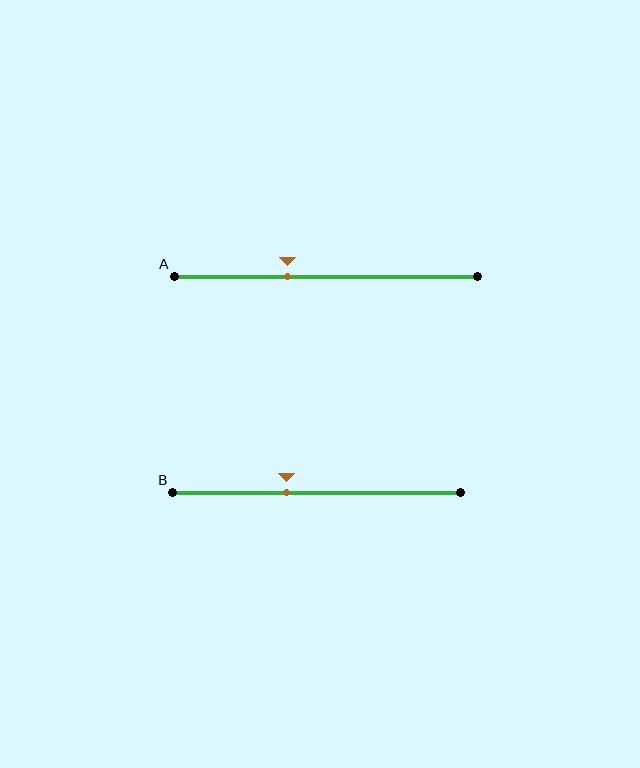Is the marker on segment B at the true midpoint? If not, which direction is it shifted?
No, the marker on segment B is shifted to the left by about 11% of the segment length.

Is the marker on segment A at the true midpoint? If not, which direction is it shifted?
No, the marker on segment A is shifted to the left by about 13% of the segment length.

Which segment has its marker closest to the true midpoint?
Segment B has its marker closest to the true midpoint.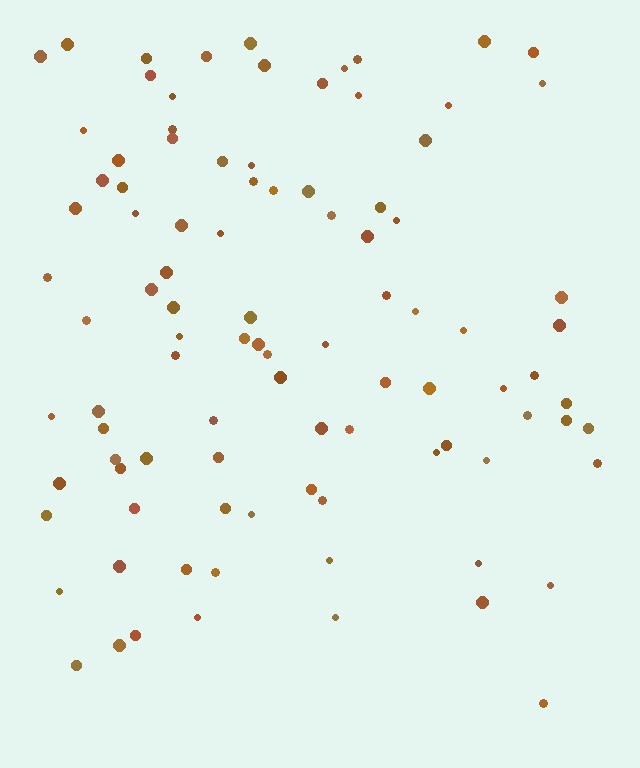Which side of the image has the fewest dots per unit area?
The bottom.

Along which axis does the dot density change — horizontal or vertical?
Vertical.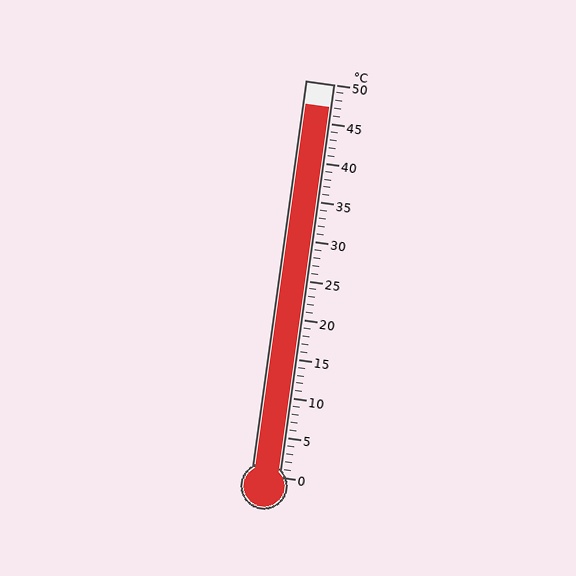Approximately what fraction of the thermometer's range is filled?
The thermometer is filled to approximately 95% of its range.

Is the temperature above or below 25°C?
The temperature is above 25°C.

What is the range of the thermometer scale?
The thermometer scale ranges from 0°C to 50°C.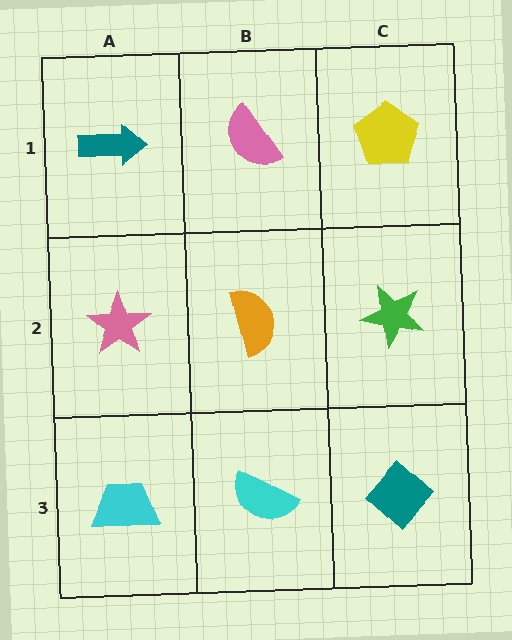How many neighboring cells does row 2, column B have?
4.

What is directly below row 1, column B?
An orange semicircle.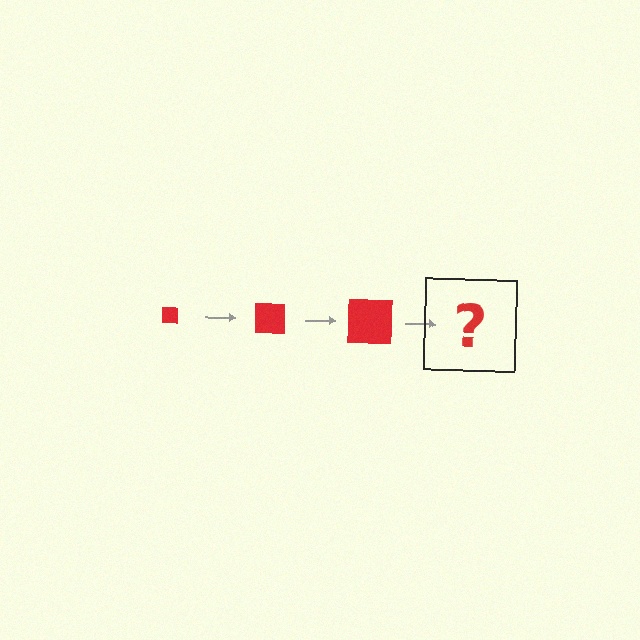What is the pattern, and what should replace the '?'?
The pattern is that the square gets progressively larger each step. The '?' should be a red square, larger than the previous one.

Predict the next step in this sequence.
The next step is a red square, larger than the previous one.